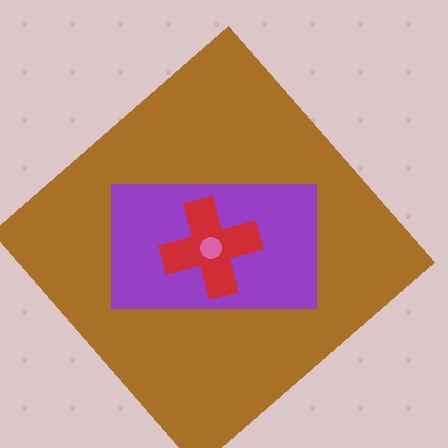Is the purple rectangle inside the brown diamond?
Yes.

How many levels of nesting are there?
4.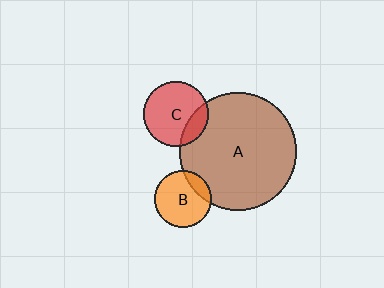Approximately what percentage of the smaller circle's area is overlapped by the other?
Approximately 20%.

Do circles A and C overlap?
Yes.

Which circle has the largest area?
Circle A (brown).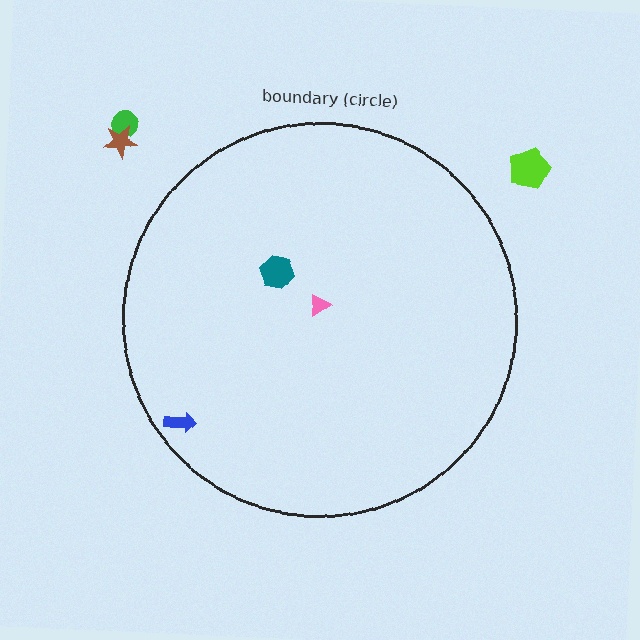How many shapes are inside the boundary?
3 inside, 3 outside.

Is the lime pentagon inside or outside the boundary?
Outside.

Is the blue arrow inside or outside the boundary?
Inside.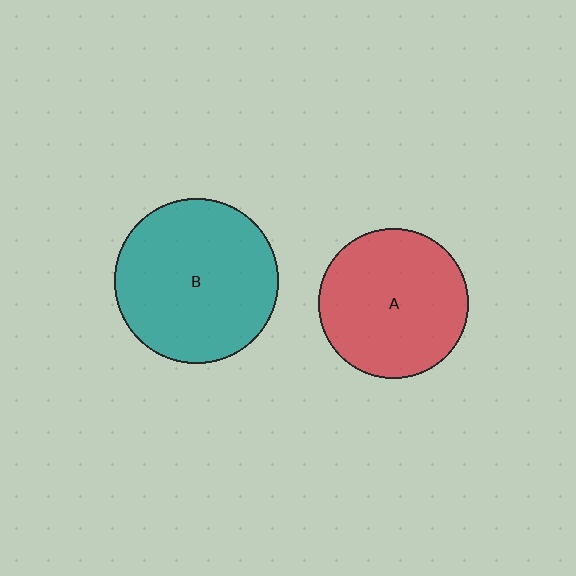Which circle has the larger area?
Circle B (teal).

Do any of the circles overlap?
No, none of the circles overlap.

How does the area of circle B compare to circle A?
Approximately 1.2 times.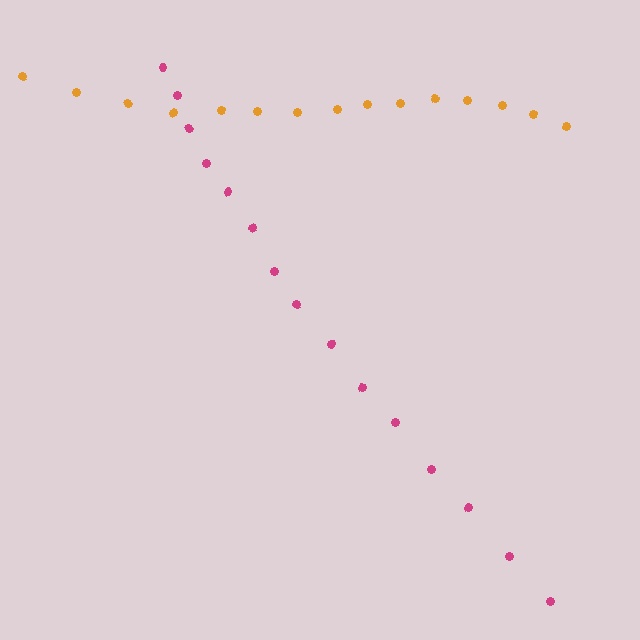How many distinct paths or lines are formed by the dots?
There are 2 distinct paths.